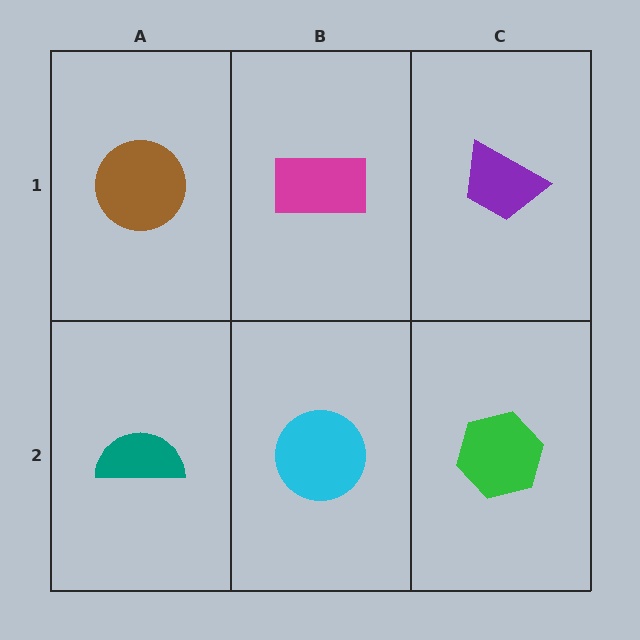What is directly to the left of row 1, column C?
A magenta rectangle.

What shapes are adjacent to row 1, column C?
A green hexagon (row 2, column C), a magenta rectangle (row 1, column B).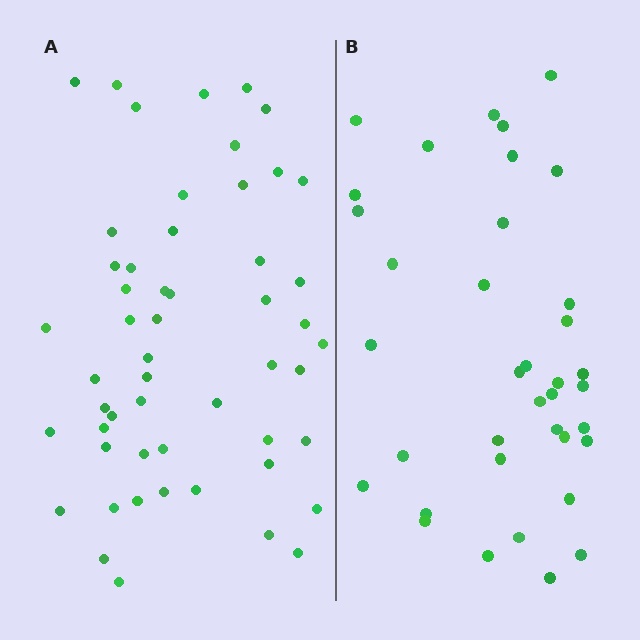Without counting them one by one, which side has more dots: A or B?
Region A (the left region) has more dots.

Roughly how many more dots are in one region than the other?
Region A has approximately 15 more dots than region B.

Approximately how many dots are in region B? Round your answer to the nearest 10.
About 40 dots. (The exact count is 37, which rounds to 40.)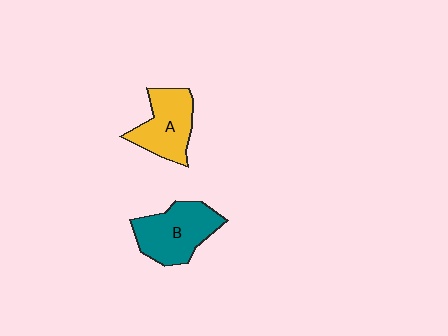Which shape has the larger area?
Shape B (teal).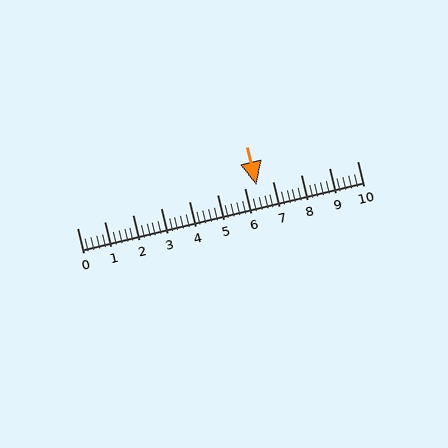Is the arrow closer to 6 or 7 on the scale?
The arrow is closer to 6.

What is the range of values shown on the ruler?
The ruler shows values from 0 to 10.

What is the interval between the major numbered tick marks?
The major tick marks are spaced 1 units apart.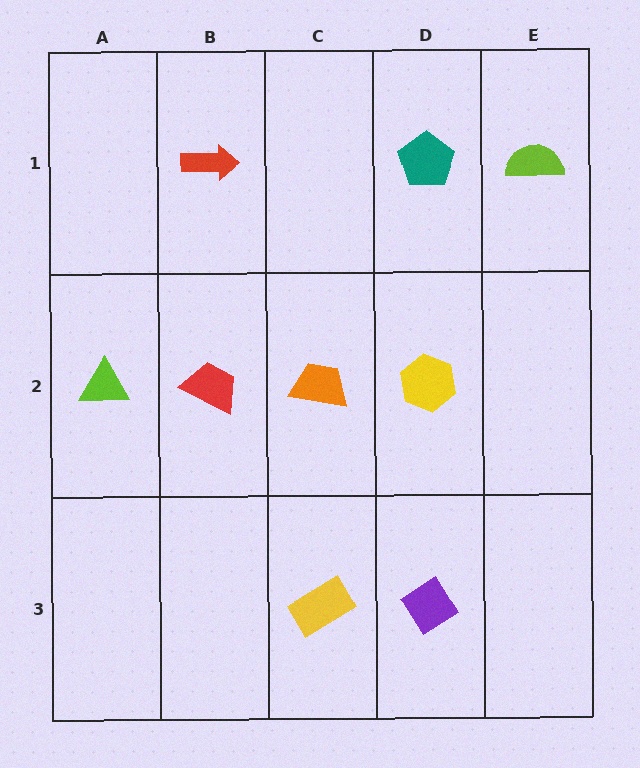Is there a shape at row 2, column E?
No, that cell is empty.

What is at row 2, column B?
A red trapezoid.